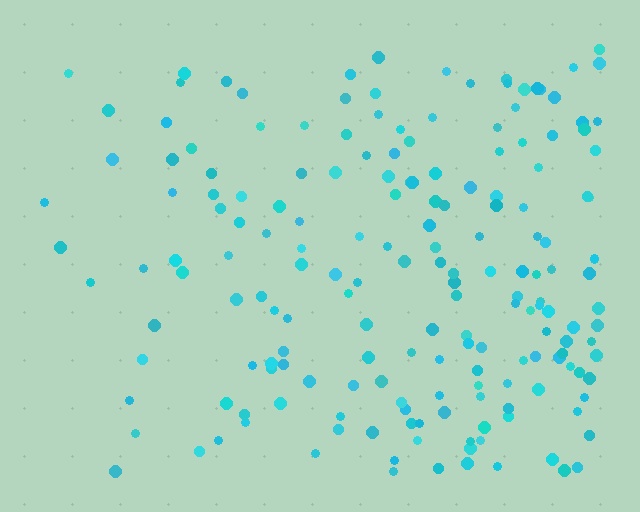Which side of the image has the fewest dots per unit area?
The left.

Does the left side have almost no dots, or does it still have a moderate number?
Still a moderate number, just noticeably fewer than the right.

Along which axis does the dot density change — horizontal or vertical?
Horizontal.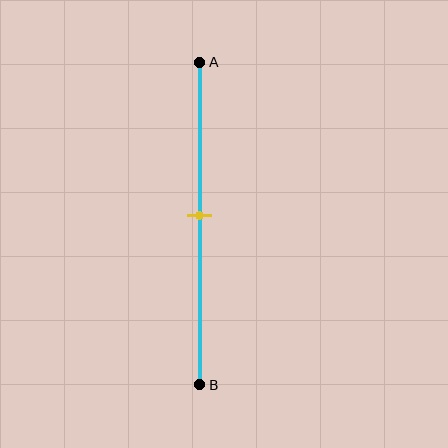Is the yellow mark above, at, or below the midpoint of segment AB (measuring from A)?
The yellow mark is approximately at the midpoint of segment AB.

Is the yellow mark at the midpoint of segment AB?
Yes, the mark is approximately at the midpoint.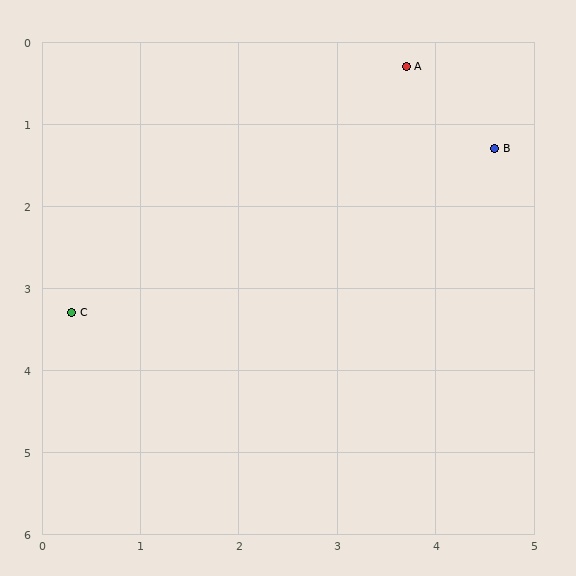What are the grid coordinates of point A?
Point A is at approximately (3.7, 0.3).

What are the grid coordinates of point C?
Point C is at approximately (0.3, 3.3).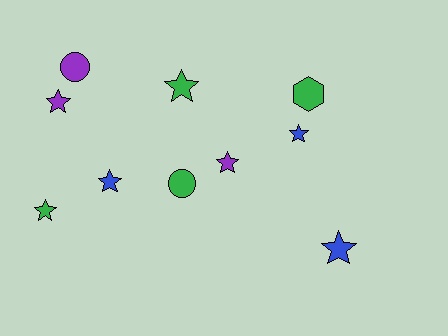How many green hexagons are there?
There is 1 green hexagon.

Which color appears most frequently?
Green, with 4 objects.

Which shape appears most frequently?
Star, with 7 objects.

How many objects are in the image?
There are 10 objects.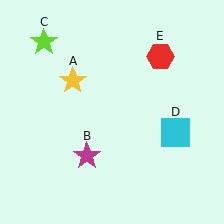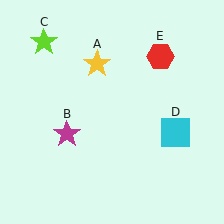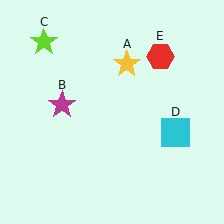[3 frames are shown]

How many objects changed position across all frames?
2 objects changed position: yellow star (object A), magenta star (object B).